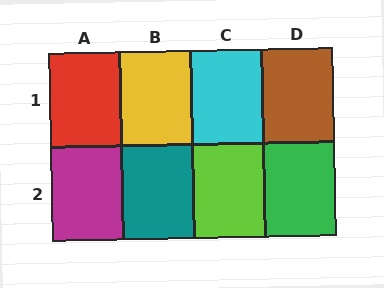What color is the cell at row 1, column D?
Brown.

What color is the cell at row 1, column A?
Red.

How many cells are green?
1 cell is green.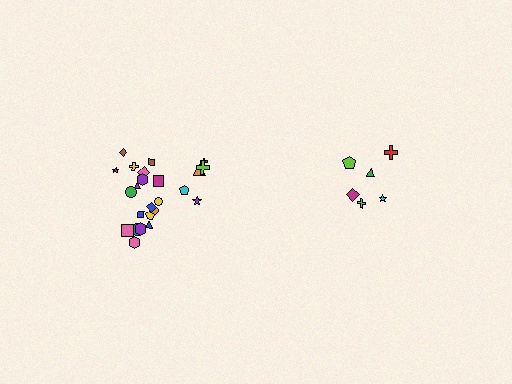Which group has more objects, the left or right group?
The left group.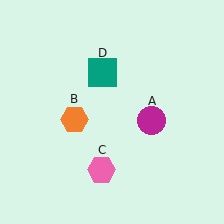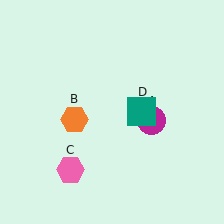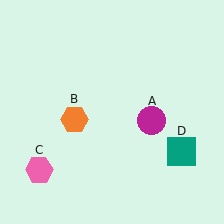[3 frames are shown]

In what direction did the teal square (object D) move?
The teal square (object D) moved down and to the right.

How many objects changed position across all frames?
2 objects changed position: pink hexagon (object C), teal square (object D).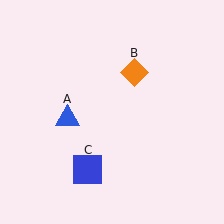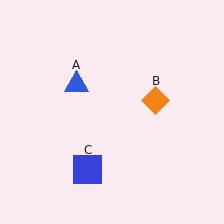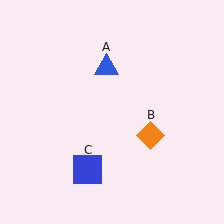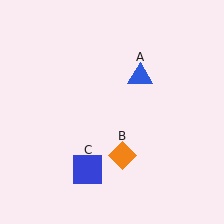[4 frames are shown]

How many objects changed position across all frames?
2 objects changed position: blue triangle (object A), orange diamond (object B).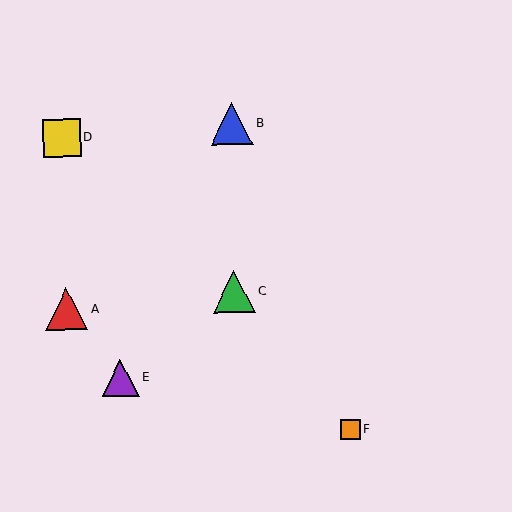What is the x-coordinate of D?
Object D is at x≈62.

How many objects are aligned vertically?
2 objects (B, C) are aligned vertically.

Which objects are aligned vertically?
Objects B, C are aligned vertically.